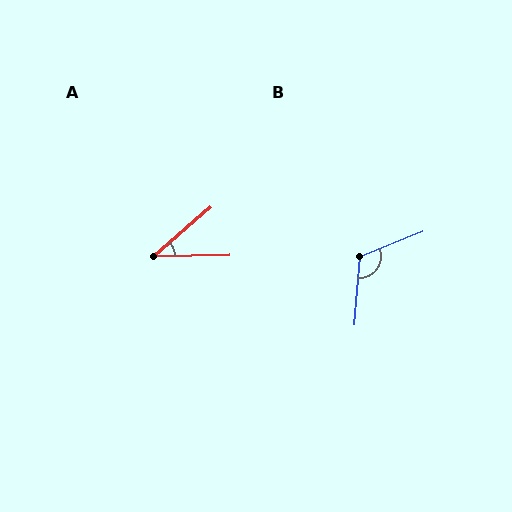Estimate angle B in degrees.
Approximately 116 degrees.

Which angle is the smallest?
A, at approximately 40 degrees.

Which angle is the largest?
B, at approximately 116 degrees.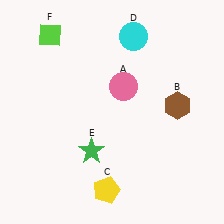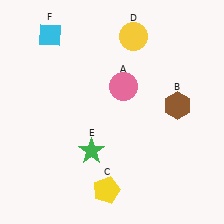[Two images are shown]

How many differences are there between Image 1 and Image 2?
There are 2 differences between the two images.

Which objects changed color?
D changed from cyan to yellow. F changed from lime to cyan.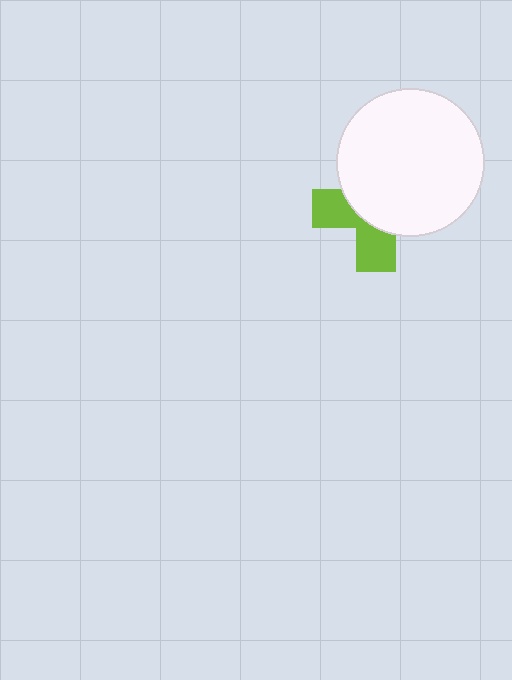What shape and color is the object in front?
The object in front is a white circle.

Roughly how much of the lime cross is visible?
A small part of it is visible (roughly 39%).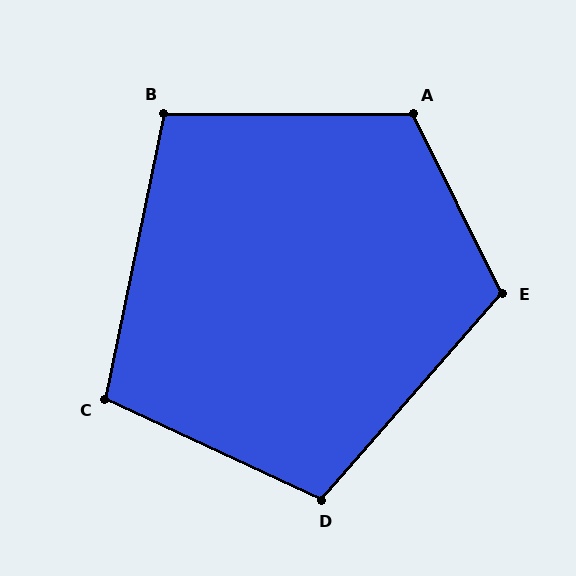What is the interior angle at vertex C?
Approximately 103 degrees (obtuse).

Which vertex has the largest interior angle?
A, at approximately 116 degrees.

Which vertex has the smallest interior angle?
B, at approximately 101 degrees.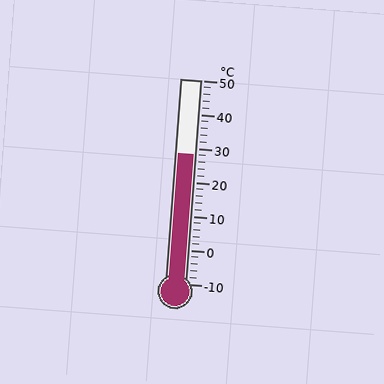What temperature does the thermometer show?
The thermometer shows approximately 28°C.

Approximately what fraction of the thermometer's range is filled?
The thermometer is filled to approximately 65% of its range.